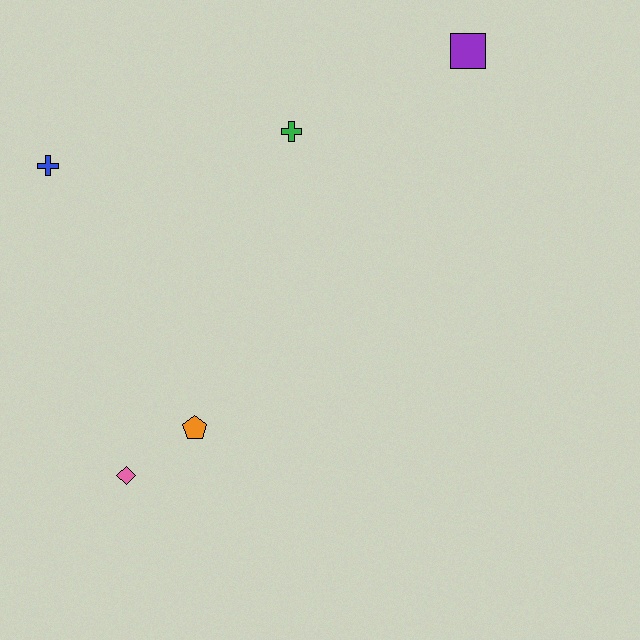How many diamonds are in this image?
There is 1 diamond.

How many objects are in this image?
There are 5 objects.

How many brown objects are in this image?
There are no brown objects.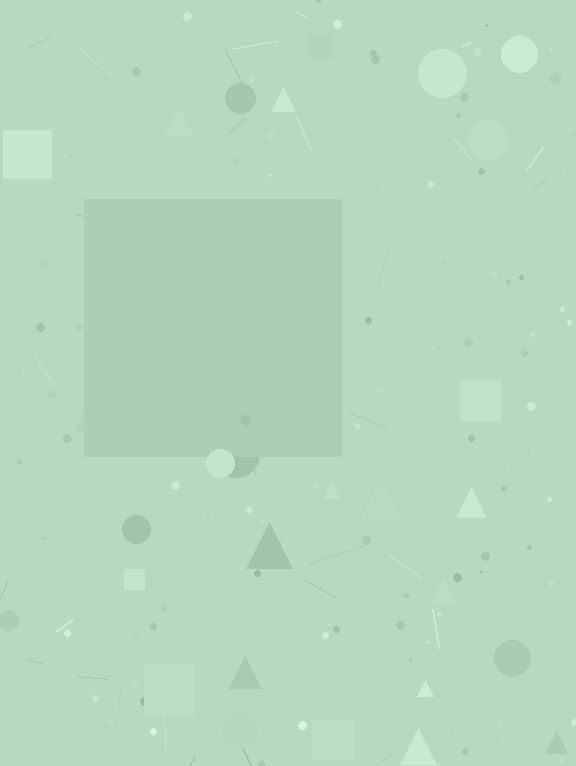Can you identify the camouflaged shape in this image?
The camouflaged shape is a square.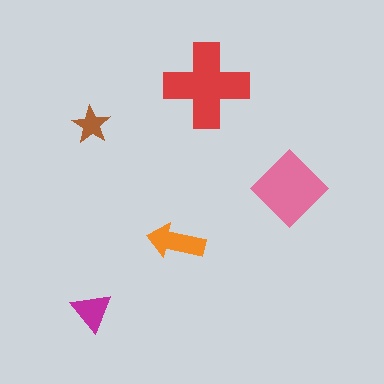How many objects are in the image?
There are 5 objects in the image.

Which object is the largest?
The red cross.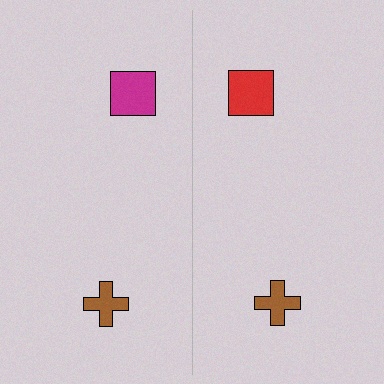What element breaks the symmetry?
The red square on the right side breaks the symmetry — its mirror counterpart is magenta.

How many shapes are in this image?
There are 4 shapes in this image.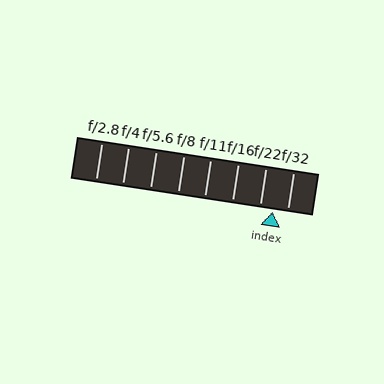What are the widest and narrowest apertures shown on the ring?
The widest aperture shown is f/2.8 and the narrowest is f/32.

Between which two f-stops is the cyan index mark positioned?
The index mark is between f/22 and f/32.